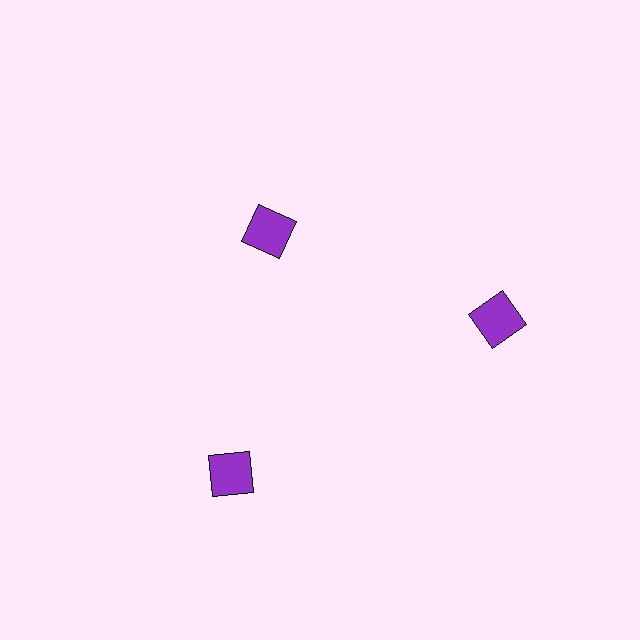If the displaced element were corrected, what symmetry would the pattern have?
It would have 3-fold rotational symmetry — the pattern would map onto itself every 120 degrees.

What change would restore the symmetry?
The symmetry would be restored by moving it outward, back onto the ring so that all 3 squares sit at equal angles and equal distance from the center.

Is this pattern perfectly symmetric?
No. The 3 purple squares are arranged in a ring, but one element near the 11 o'clock position is pulled inward toward the center, breaking the 3-fold rotational symmetry.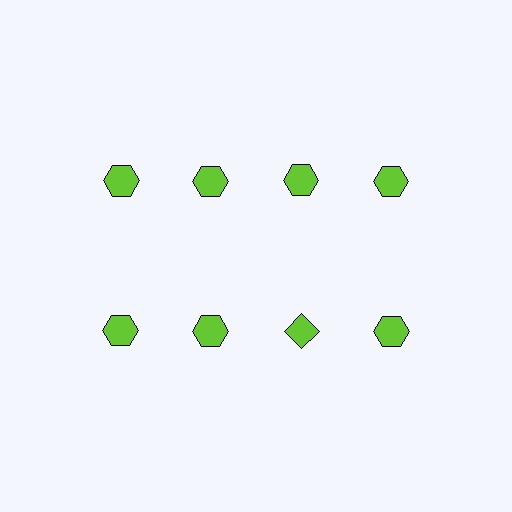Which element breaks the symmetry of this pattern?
The lime diamond in the second row, center column breaks the symmetry. All other shapes are lime hexagons.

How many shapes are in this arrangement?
There are 8 shapes arranged in a grid pattern.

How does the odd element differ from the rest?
It has a different shape: diamond instead of hexagon.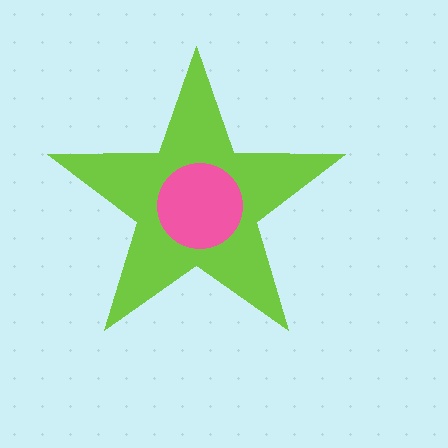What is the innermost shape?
The pink circle.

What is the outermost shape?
The lime star.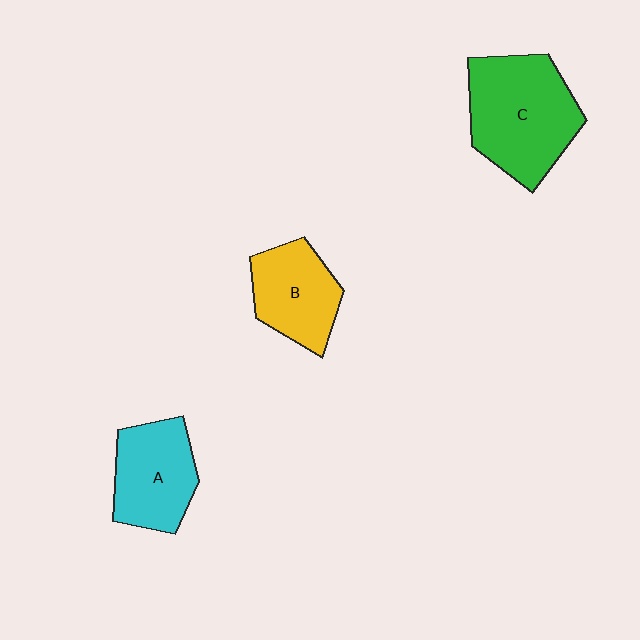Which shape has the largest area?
Shape C (green).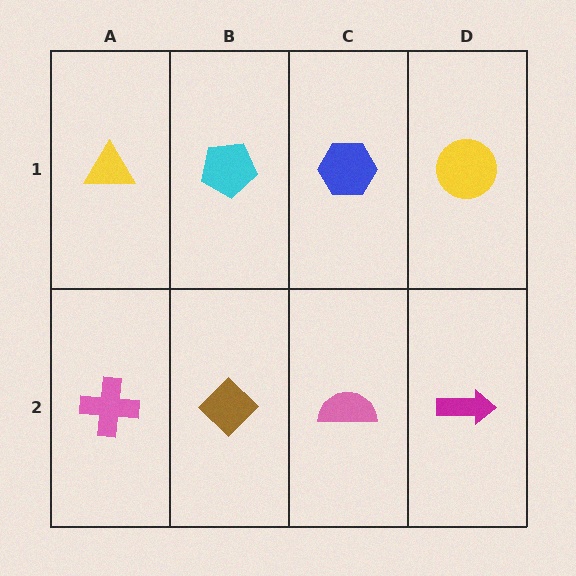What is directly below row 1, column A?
A pink cross.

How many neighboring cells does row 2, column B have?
3.